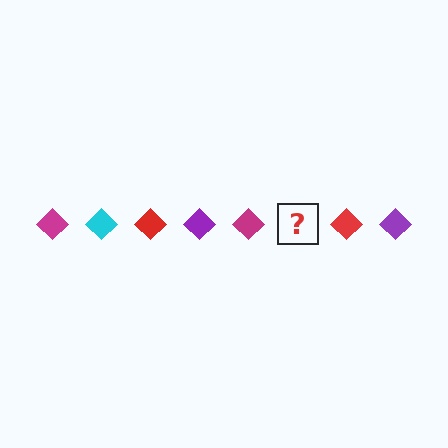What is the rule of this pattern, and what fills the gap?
The rule is that the pattern cycles through magenta, cyan, red, purple diamonds. The gap should be filled with a cyan diamond.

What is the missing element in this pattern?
The missing element is a cyan diamond.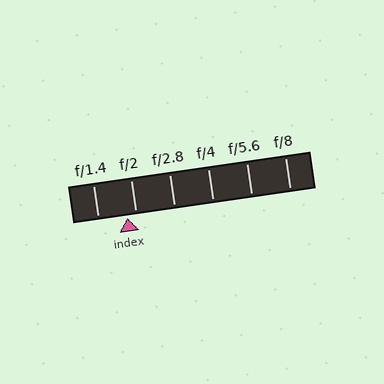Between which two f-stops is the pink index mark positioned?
The index mark is between f/1.4 and f/2.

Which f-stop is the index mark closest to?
The index mark is closest to f/2.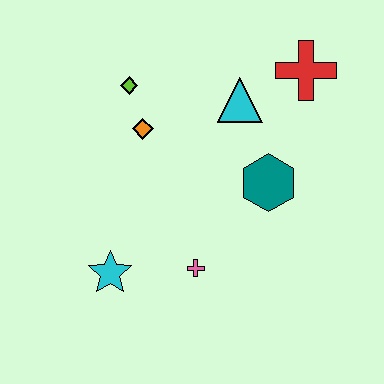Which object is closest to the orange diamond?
The lime diamond is closest to the orange diamond.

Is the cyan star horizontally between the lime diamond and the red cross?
No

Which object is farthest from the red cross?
The cyan star is farthest from the red cross.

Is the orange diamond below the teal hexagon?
No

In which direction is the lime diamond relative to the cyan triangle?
The lime diamond is to the left of the cyan triangle.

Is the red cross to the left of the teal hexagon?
No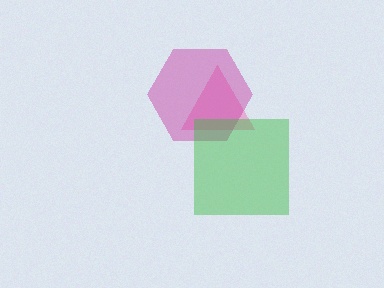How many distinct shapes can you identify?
There are 3 distinct shapes: a pink triangle, a magenta hexagon, a green square.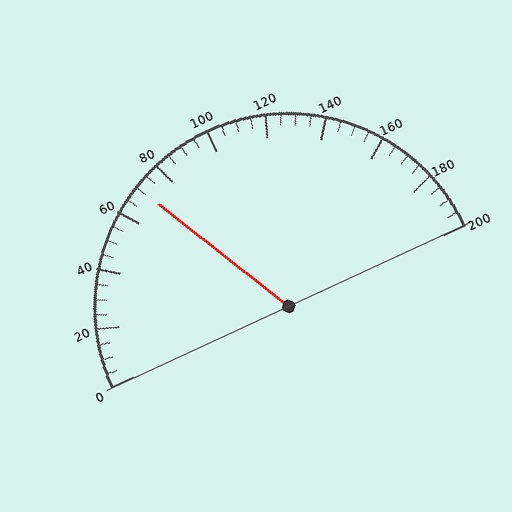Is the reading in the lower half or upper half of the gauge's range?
The reading is in the lower half of the range (0 to 200).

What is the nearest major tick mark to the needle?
The nearest major tick mark is 80.